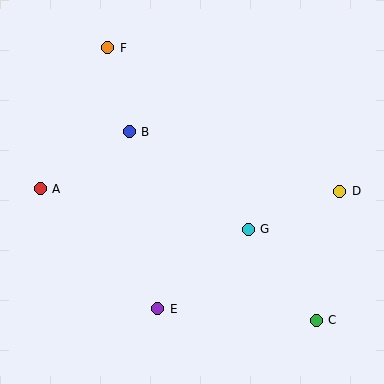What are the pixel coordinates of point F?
Point F is at (108, 48).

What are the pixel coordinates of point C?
Point C is at (316, 320).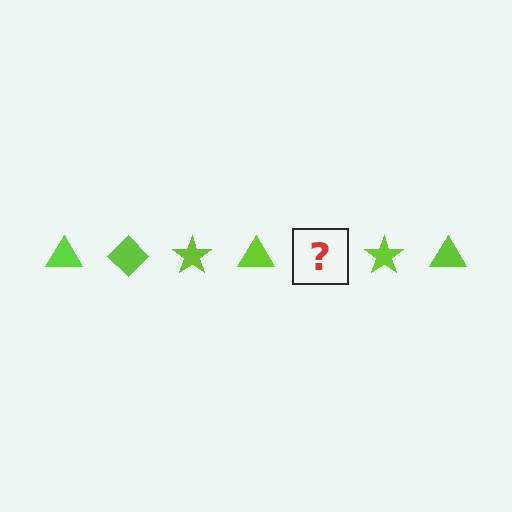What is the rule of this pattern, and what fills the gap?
The rule is that the pattern cycles through triangle, diamond, star shapes in lime. The gap should be filled with a lime diamond.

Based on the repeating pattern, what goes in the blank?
The blank should be a lime diamond.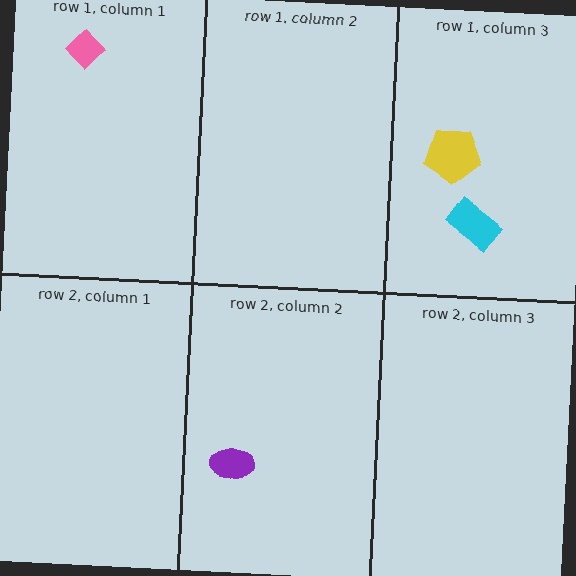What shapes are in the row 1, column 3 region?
The cyan rectangle, the yellow pentagon.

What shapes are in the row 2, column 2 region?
The purple ellipse.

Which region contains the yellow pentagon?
The row 1, column 3 region.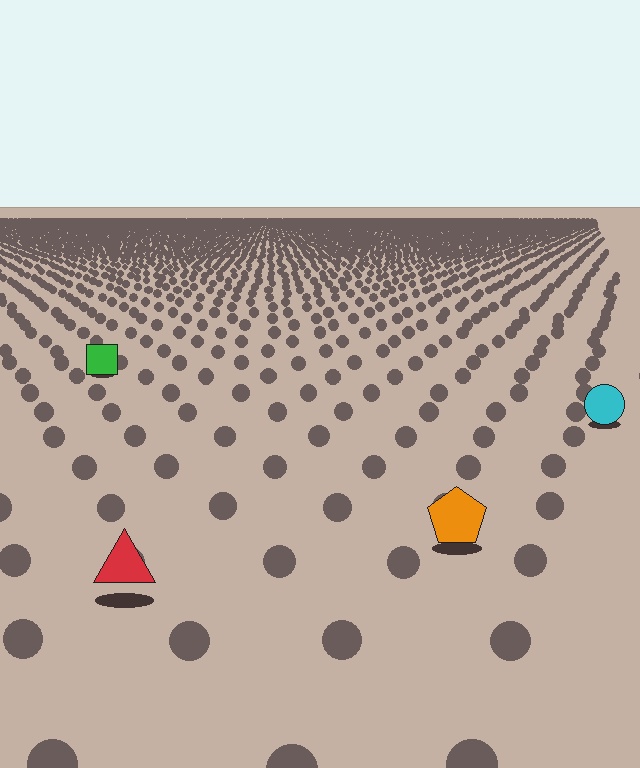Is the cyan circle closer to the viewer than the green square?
Yes. The cyan circle is closer — you can tell from the texture gradient: the ground texture is coarser near it.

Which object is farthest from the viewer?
The green square is farthest from the viewer. It appears smaller and the ground texture around it is denser.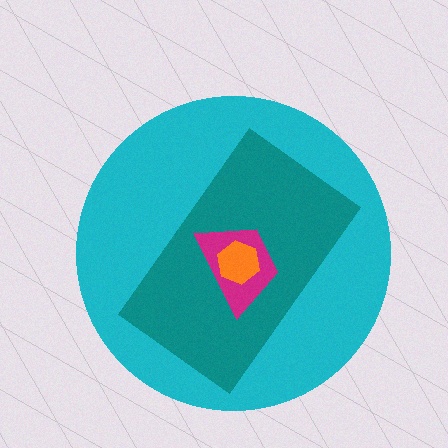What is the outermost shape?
The cyan circle.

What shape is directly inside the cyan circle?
The teal rectangle.